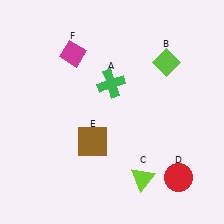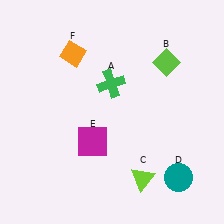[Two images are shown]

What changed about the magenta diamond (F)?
In Image 1, F is magenta. In Image 2, it changed to orange.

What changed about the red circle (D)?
In Image 1, D is red. In Image 2, it changed to teal.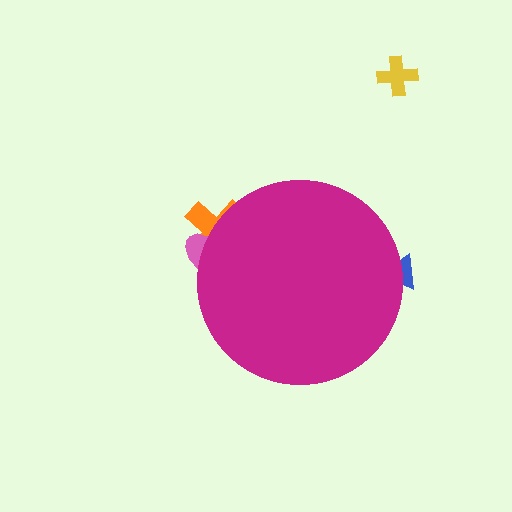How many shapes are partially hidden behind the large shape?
3 shapes are partially hidden.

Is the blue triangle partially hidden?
Yes, the blue triangle is partially hidden behind the magenta circle.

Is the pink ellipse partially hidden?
Yes, the pink ellipse is partially hidden behind the magenta circle.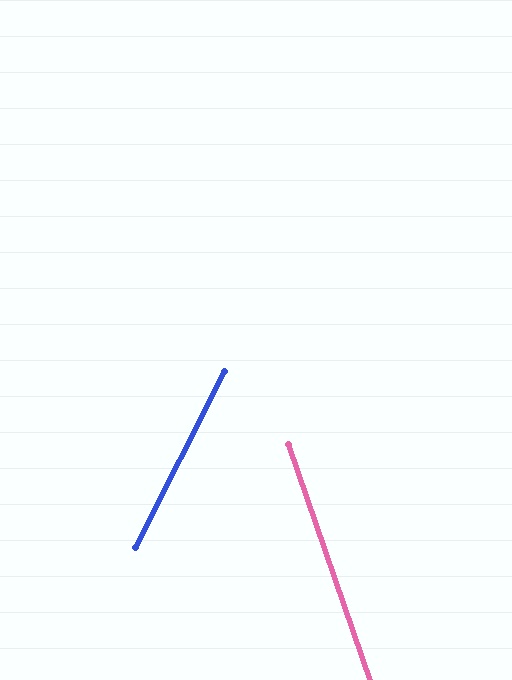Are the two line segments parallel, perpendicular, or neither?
Neither parallel nor perpendicular — they differ by about 46°.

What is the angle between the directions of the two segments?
Approximately 46 degrees.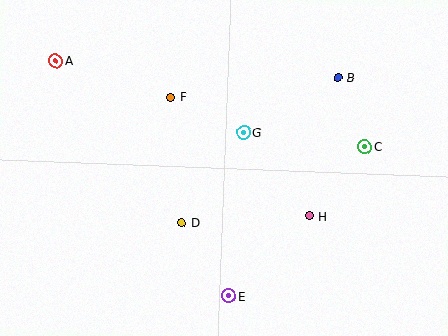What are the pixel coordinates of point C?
Point C is at (364, 147).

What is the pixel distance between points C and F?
The distance between C and F is 200 pixels.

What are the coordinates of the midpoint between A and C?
The midpoint between A and C is at (210, 104).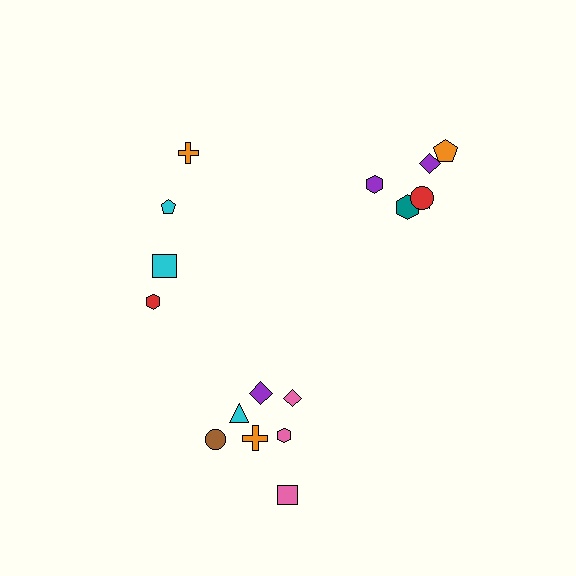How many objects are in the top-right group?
There are 6 objects.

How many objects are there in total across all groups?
There are 17 objects.